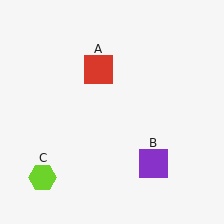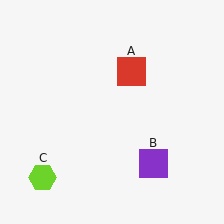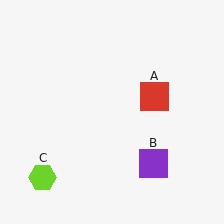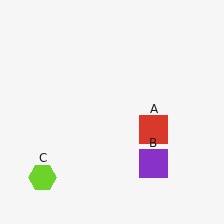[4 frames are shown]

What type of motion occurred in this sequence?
The red square (object A) rotated clockwise around the center of the scene.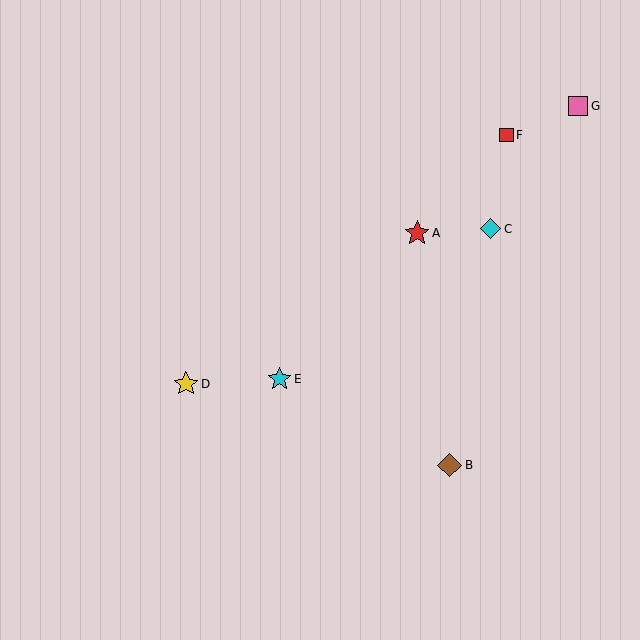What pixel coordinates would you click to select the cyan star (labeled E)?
Click at (280, 379) to select the cyan star E.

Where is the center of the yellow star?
The center of the yellow star is at (186, 384).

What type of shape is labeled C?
Shape C is a cyan diamond.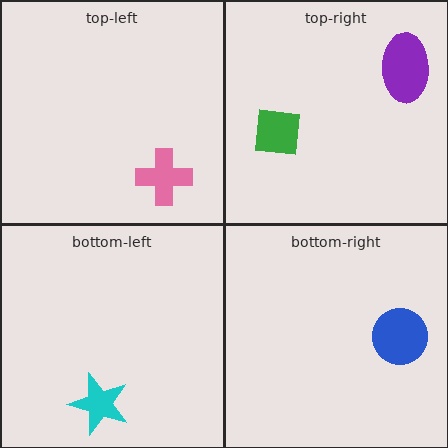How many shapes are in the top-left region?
1.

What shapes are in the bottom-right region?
The blue circle.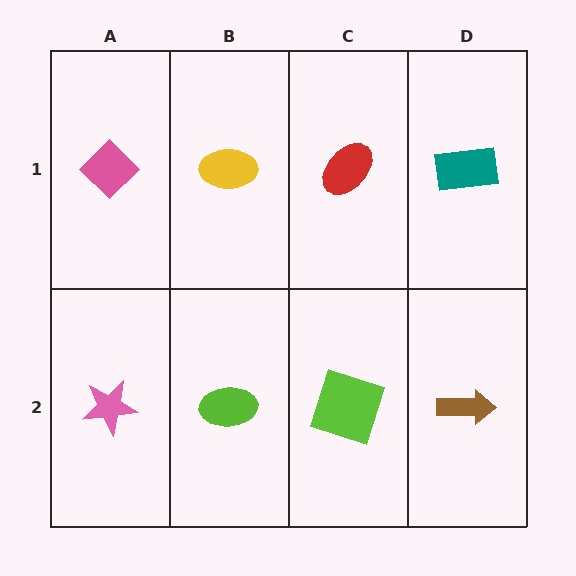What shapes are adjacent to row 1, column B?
A lime ellipse (row 2, column B), a pink diamond (row 1, column A), a red ellipse (row 1, column C).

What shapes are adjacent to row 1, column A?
A pink star (row 2, column A), a yellow ellipse (row 1, column B).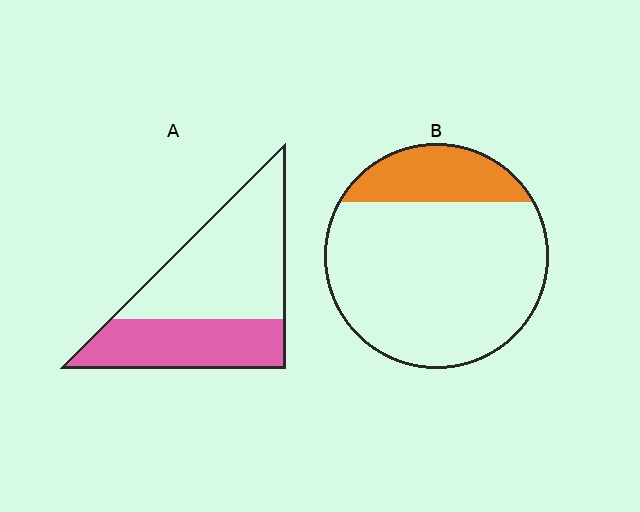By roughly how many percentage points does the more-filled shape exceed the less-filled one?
By roughly 20 percentage points (A over B).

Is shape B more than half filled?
No.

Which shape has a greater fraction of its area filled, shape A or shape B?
Shape A.